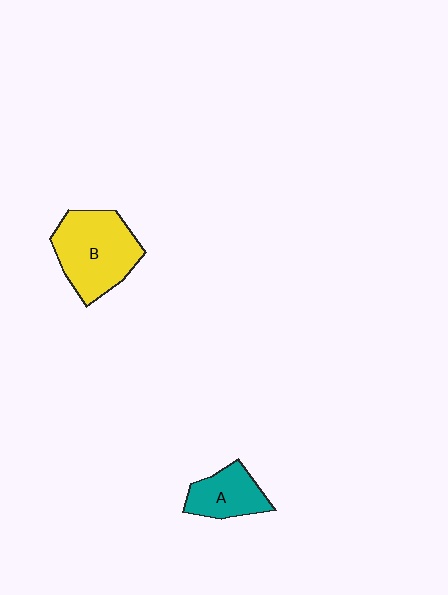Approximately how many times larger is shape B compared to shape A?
Approximately 1.8 times.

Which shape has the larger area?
Shape B (yellow).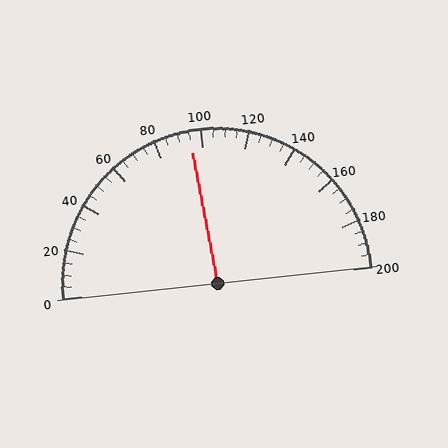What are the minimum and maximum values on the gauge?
The gauge ranges from 0 to 200.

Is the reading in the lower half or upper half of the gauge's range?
The reading is in the lower half of the range (0 to 200).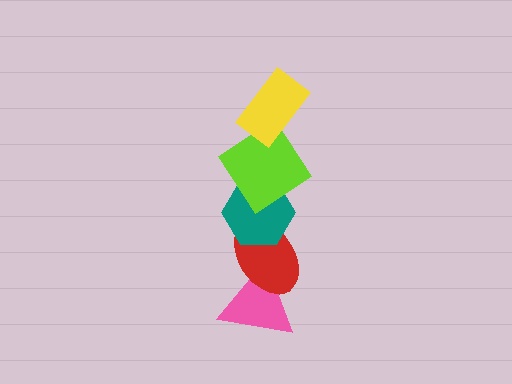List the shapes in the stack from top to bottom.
From top to bottom: the yellow rectangle, the lime diamond, the teal hexagon, the red ellipse, the pink triangle.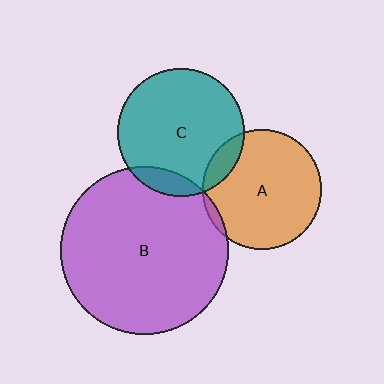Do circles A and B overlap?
Yes.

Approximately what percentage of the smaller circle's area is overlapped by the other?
Approximately 5%.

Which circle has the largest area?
Circle B (purple).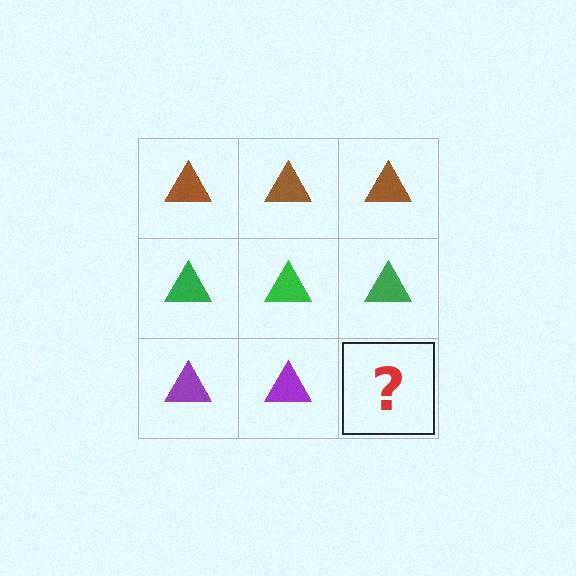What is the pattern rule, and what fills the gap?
The rule is that each row has a consistent color. The gap should be filled with a purple triangle.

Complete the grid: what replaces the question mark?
The question mark should be replaced with a purple triangle.